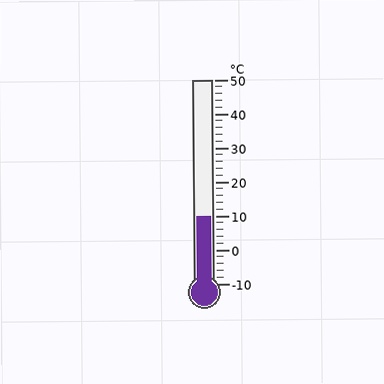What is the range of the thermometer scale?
The thermometer scale ranges from -10°C to 50°C.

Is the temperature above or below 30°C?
The temperature is below 30°C.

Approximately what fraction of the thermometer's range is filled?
The thermometer is filled to approximately 35% of its range.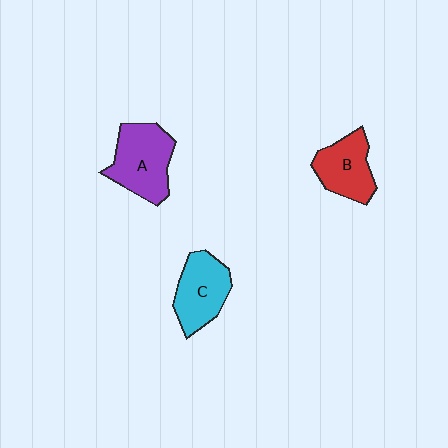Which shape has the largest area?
Shape A (purple).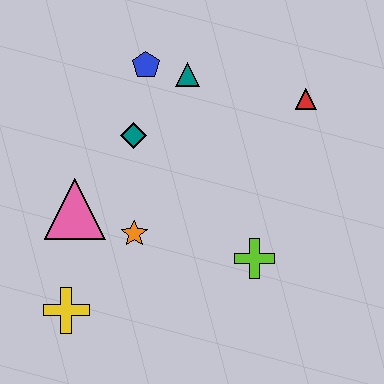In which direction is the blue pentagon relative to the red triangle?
The blue pentagon is to the left of the red triangle.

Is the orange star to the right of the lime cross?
No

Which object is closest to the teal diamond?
The blue pentagon is closest to the teal diamond.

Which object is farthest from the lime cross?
The blue pentagon is farthest from the lime cross.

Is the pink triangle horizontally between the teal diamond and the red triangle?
No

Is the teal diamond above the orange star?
Yes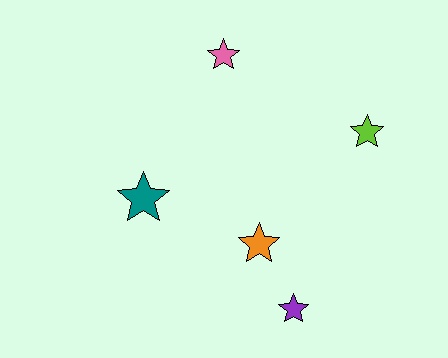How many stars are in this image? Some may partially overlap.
There are 5 stars.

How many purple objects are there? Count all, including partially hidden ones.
There is 1 purple object.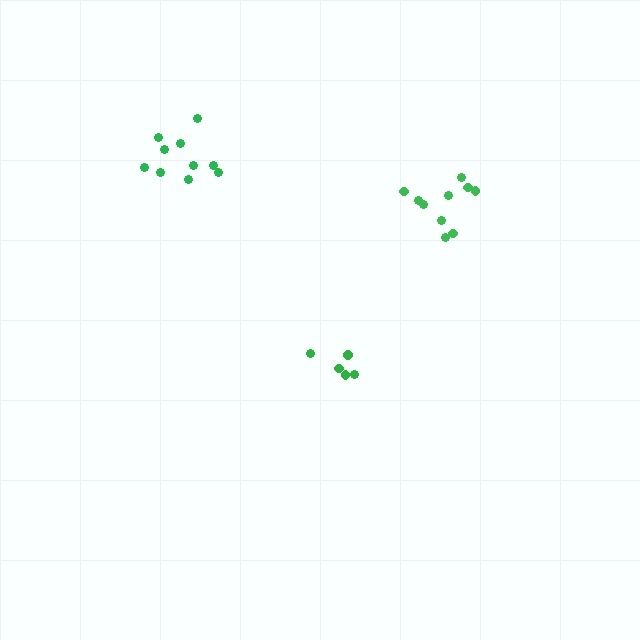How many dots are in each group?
Group 1: 10 dots, Group 2: 5 dots, Group 3: 10 dots (25 total).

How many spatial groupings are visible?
There are 3 spatial groupings.